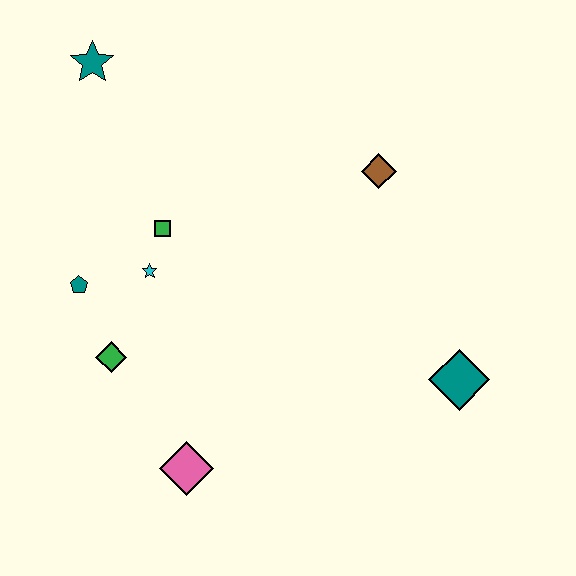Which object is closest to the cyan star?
The green square is closest to the cyan star.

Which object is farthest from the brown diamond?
The pink diamond is farthest from the brown diamond.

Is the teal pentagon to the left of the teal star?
Yes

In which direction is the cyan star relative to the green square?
The cyan star is below the green square.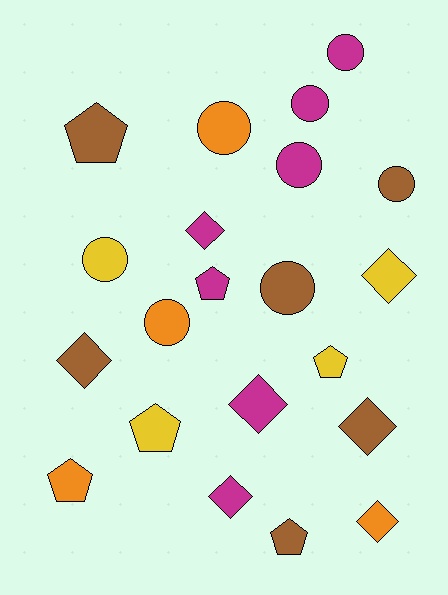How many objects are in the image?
There are 21 objects.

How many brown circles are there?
There are 2 brown circles.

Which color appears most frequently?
Magenta, with 7 objects.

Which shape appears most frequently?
Circle, with 8 objects.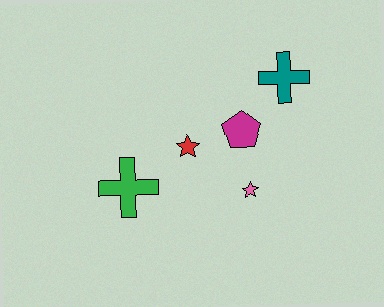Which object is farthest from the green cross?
The teal cross is farthest from the green cross.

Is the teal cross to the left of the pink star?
No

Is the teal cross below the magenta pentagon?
No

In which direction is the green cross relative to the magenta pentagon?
The green cross is to the left of the magenta pentagon.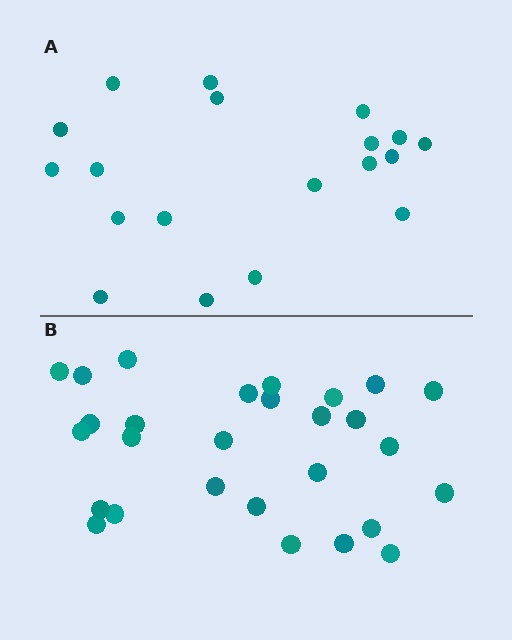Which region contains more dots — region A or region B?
Region B (the bottom region) has more dots.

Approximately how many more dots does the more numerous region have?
Region B has roughly 8 or so more dots than region A.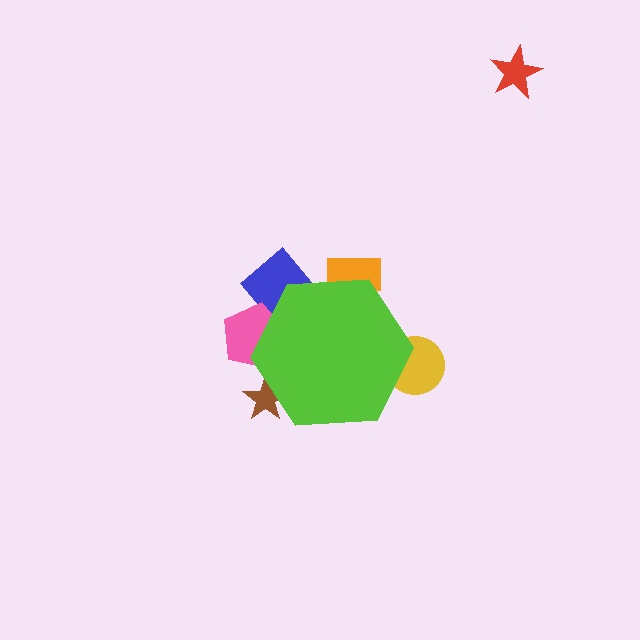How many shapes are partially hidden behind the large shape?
5 shapes are partially hidden.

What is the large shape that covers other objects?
A lime hexagon.